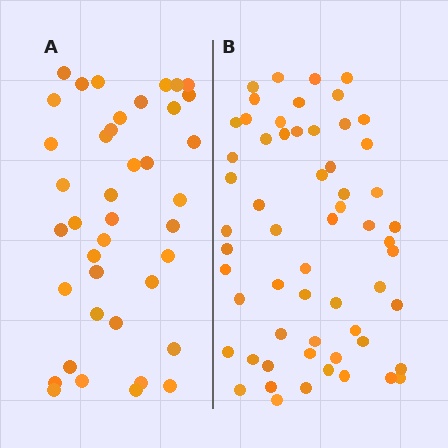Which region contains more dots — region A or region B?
Region B (the right region) has more dots.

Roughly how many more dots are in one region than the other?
Region B has approximately 20 more dots than region A.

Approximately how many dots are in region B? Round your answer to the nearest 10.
About 60 dots. (The exact count is 59, which rounds to 60.)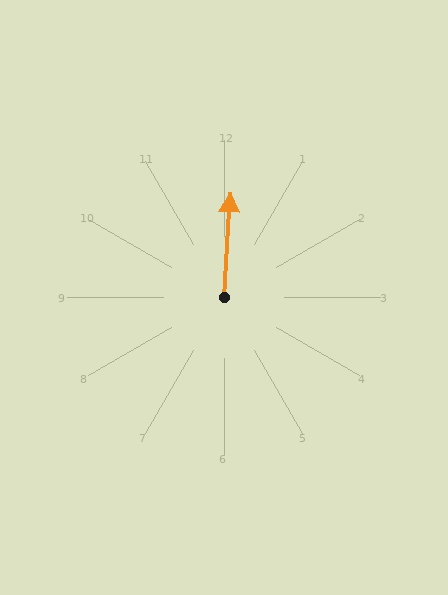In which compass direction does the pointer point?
North.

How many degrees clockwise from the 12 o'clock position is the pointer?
Approximately 3 degrees.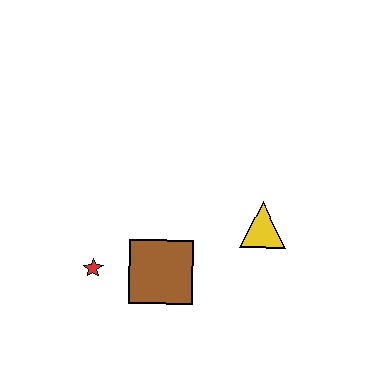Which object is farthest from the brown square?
The yellow triangle is farthest from the brown square.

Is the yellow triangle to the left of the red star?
No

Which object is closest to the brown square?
The red star is closest to the brown square.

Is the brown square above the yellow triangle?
No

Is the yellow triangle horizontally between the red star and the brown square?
No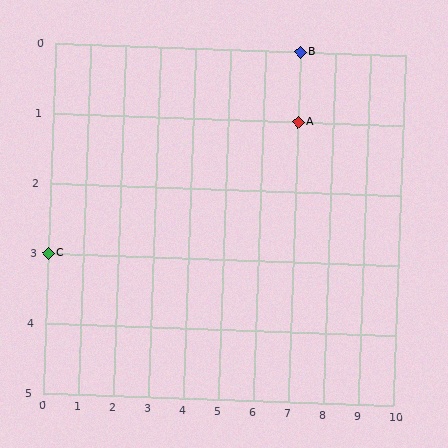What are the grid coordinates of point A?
Point A is at grid coordinates (7, 1).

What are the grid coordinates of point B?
Point B is at grid coordinates (7, 0).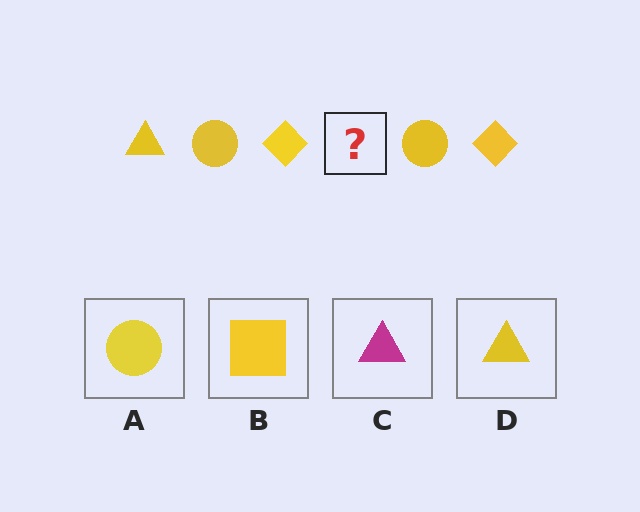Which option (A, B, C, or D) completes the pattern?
D.